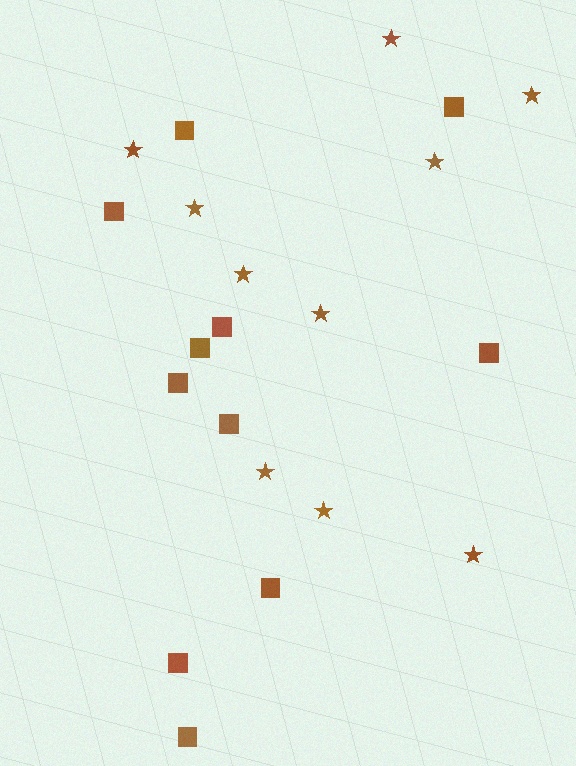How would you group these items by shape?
There are 2 groups: one group of stars (10) and one group of squares (11).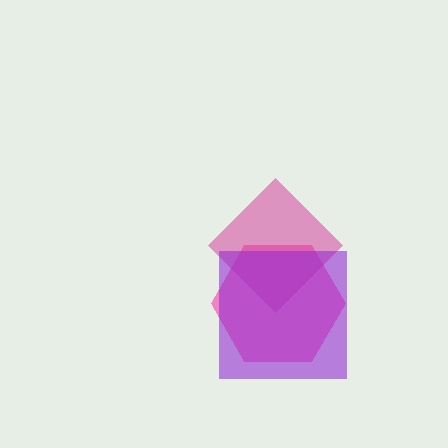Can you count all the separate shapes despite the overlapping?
Yes, there are 3 separate shapes.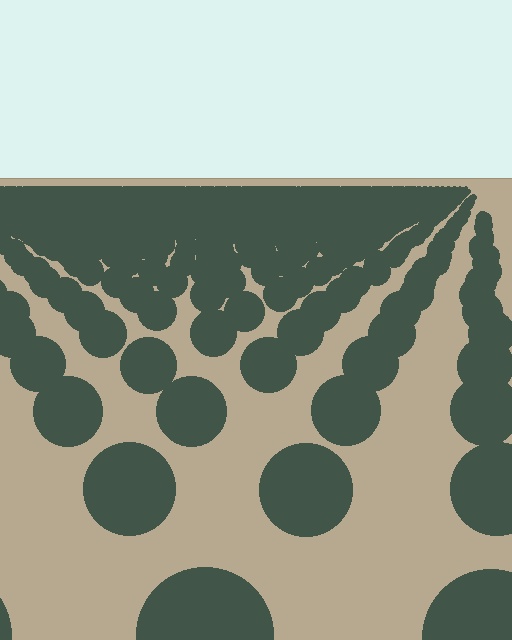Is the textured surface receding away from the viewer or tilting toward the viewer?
The surface is receding away from the viewer. Texture elements get smaller and denser toward the top.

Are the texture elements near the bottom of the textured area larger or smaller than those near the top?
Larger. Near the bottom, elements are closer to the viewer and appear at a bigger on-screen size.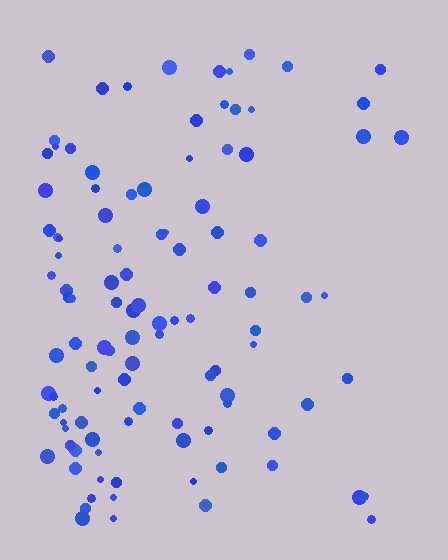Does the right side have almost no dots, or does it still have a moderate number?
Still a moderate number, just noticeably fewer than the left.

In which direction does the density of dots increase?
From right to left, with the left side densest.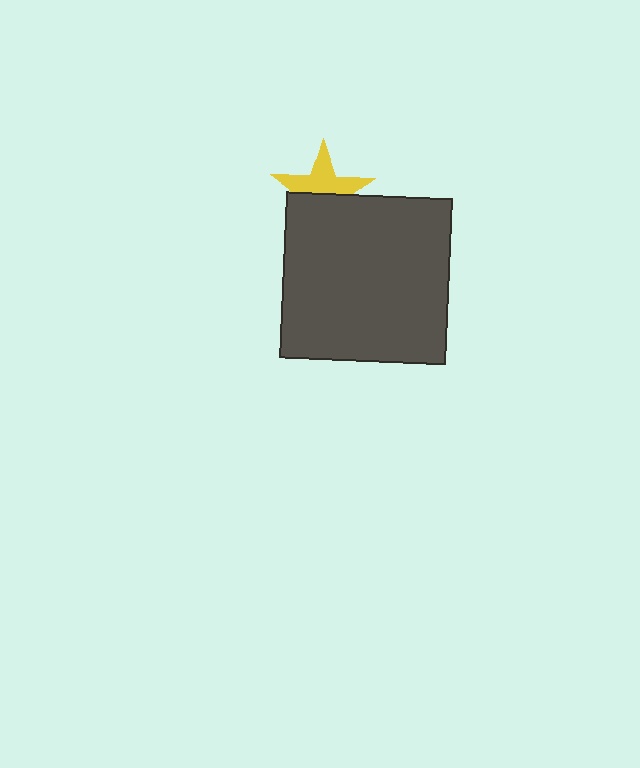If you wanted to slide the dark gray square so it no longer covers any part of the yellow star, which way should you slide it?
Slide it down — that is the most direct way to separate the two shapes.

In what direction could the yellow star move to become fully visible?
The yellow star could move up. That would shift it out from behind the dark gray square entirely.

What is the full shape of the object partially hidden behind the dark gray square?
The partially hidden object is a yellow star.